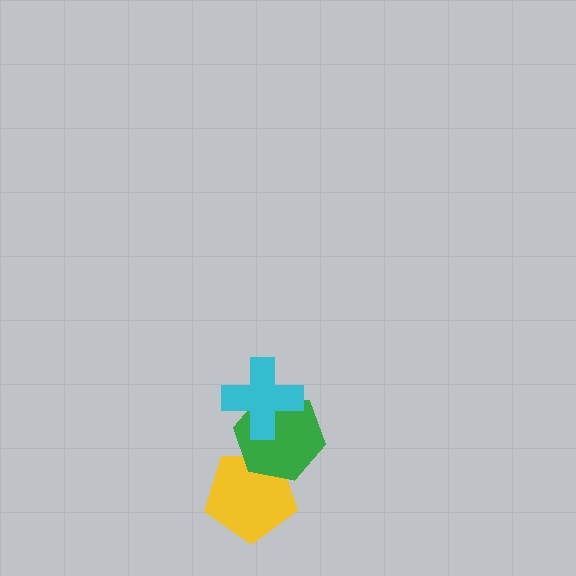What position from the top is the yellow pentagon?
The yellow pentagon is 3rd from the top.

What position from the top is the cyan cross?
The cyan cross is 1st from the top.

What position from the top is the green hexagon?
The green hexagon is 2nd from the top.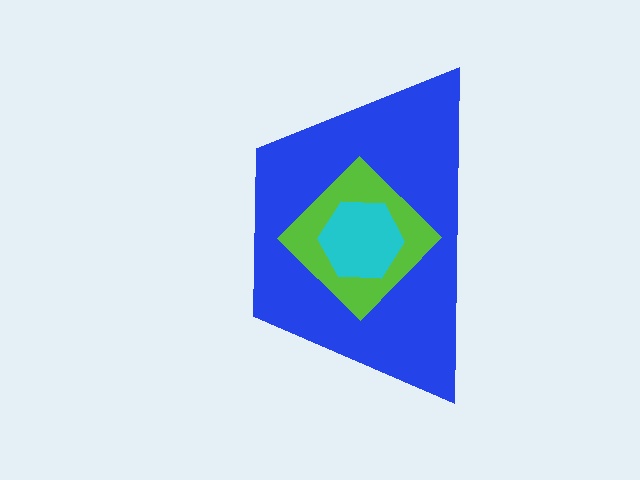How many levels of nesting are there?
3.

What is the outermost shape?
The blue trapezoid.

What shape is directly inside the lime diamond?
The cyan hexagon.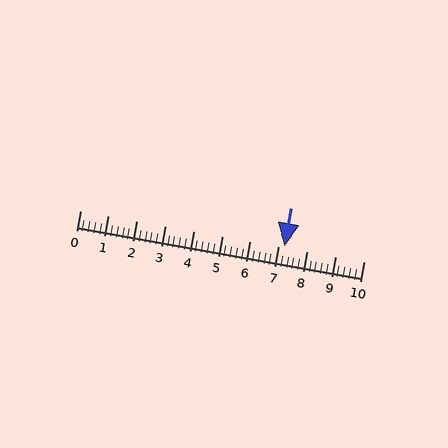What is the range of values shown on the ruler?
The ruler shows values from 0 to 10.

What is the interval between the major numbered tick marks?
The major tick marks are spaced 1 units apart.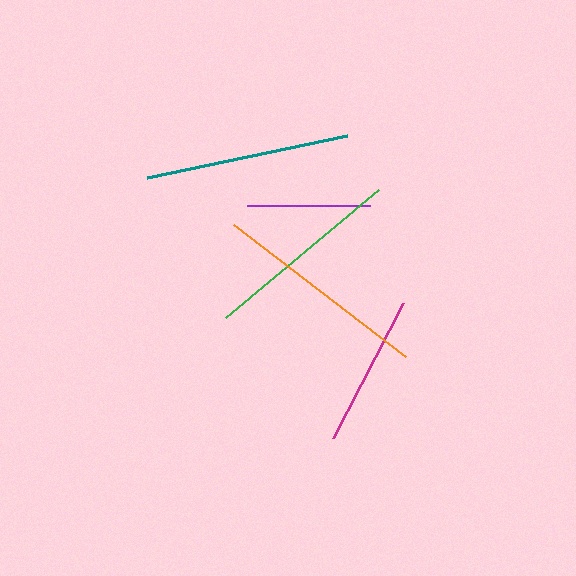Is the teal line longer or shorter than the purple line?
The teal line is longer than the purple line.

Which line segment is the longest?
The orange line is the longest at approximately 216 pixels.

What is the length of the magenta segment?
The magenta segment is approximately 153 pixels long.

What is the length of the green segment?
The green segment is approximately 200 pixels long.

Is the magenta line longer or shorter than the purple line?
The magenta line is longer than the purple line.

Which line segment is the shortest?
The purple line is the shortest at approximately 123 pixels.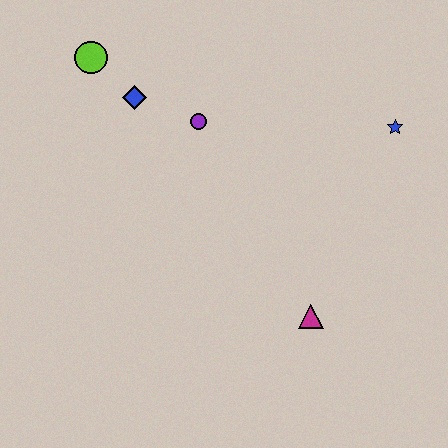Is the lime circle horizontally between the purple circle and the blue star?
No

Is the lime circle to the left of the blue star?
Yes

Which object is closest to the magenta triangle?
The blue star is closest to the magenta triangle.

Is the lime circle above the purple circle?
Yes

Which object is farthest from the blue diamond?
The magenta triangle is farthest from the blue diamond.